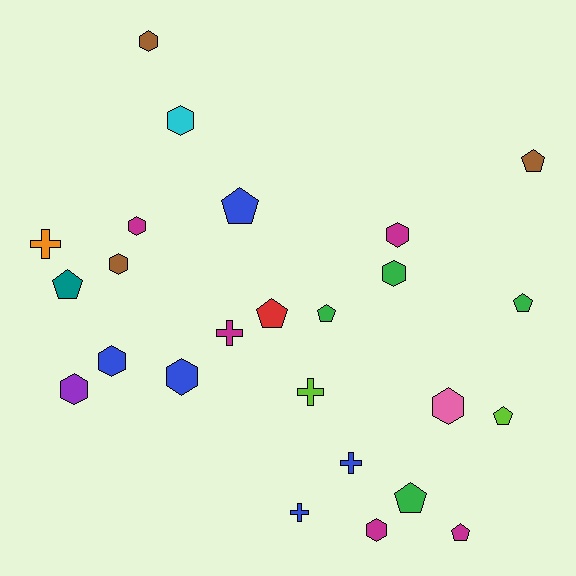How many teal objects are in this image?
There is 1 teal object.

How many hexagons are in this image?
There are 11 hexagons.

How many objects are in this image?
There are 25 objects.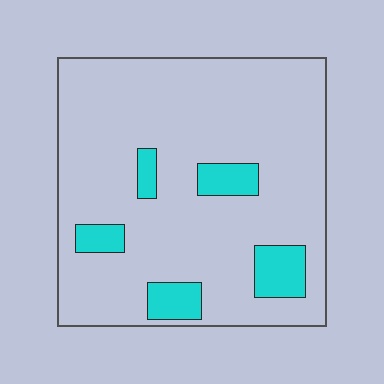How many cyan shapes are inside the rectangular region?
5.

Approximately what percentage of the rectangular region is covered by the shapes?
Approximately 15%.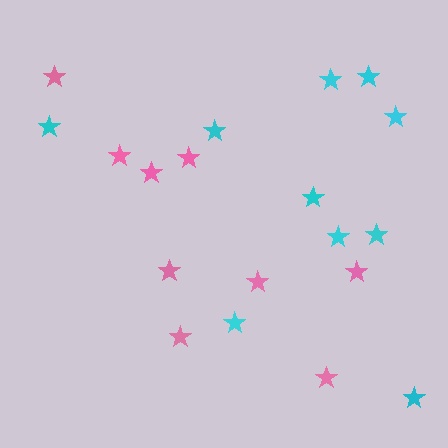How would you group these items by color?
There are 2 groups: one group of cyan stars (10) and one group of pink stars (9).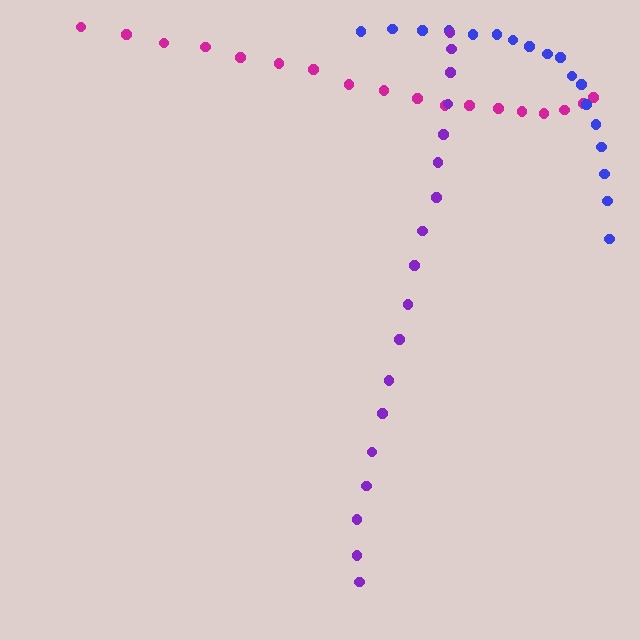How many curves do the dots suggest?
There are 3 distinct paths.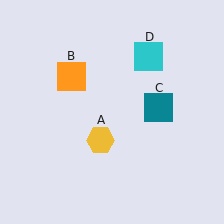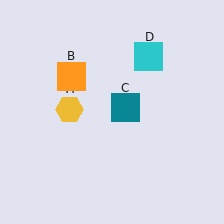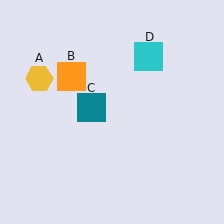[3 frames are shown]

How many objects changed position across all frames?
2 objects changed position: yellow hexagon (object A), teal square (object C).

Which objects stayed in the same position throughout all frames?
Orange square (object B) and cyan square (object D) remained stationary.